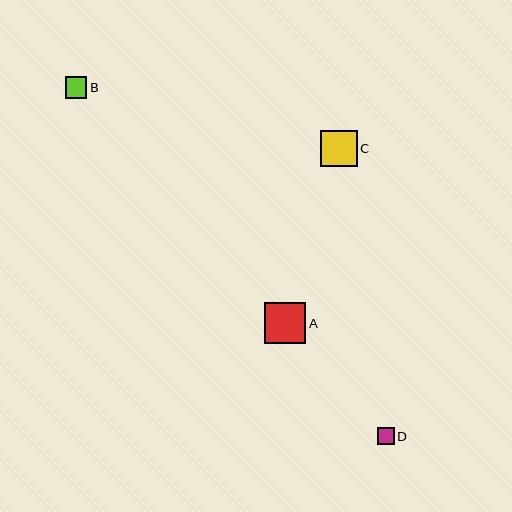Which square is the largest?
Square A is the largest with a size of approximately 41 pixels.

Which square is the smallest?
Square D is the smallest with a size of approximately 17 pixels.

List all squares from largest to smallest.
From largest to smallest: A, C, B, D.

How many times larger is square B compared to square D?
Square B is approximately 1.3 times the size of square D.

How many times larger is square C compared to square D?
Square C is approximately 2.2 times the size of square D.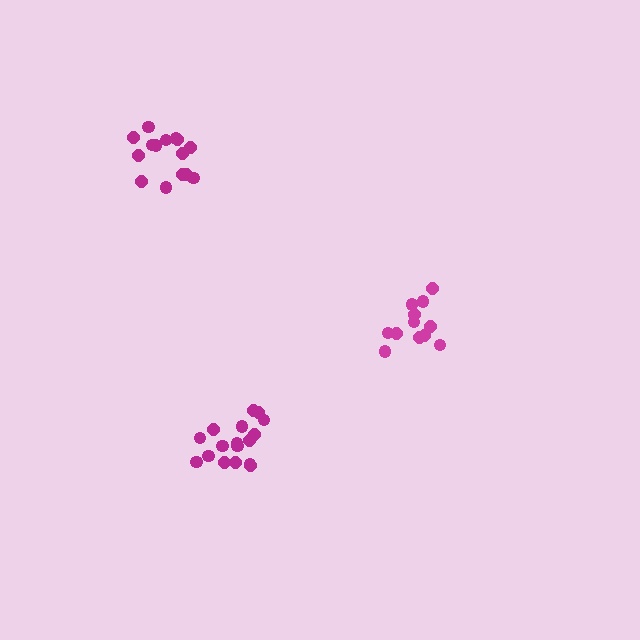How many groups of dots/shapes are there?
There are 3 groups.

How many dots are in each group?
Group 1: 12 dots, Group 2: 17 dots, Group 3: 15 dots (44 total).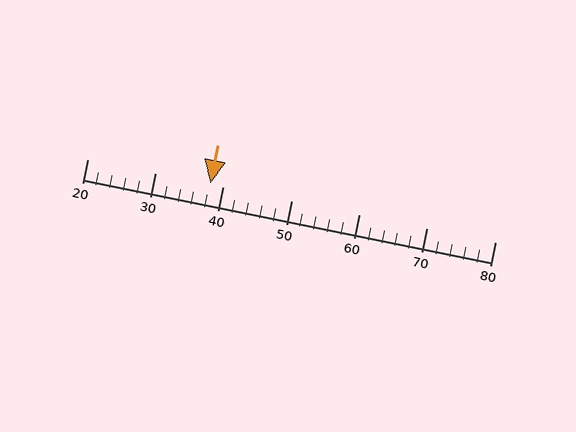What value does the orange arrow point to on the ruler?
The orange arrow points to approximately 38.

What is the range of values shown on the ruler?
The ruler shows values from 20 to 80.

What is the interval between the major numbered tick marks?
The major tick marks are spaced 10 units apart.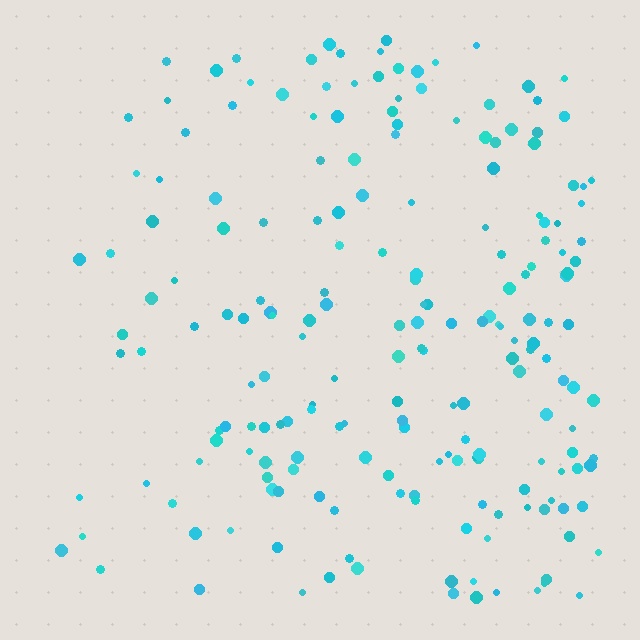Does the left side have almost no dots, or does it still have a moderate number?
Still a moderate number, just noticeably fewer than the right.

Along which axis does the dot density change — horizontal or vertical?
Horizontal.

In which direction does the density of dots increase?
From left to right, with the right side densest.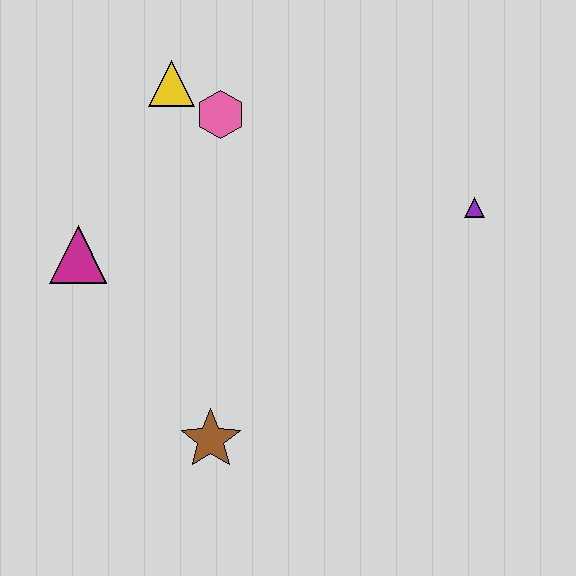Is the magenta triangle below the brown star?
No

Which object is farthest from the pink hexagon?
The brown star is farthest from the pink hexagon.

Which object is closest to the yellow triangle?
The pink hexagon is closest to the yellow triangle.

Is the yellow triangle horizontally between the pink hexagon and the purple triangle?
No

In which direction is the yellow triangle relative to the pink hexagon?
The yellow triangle is to the left of the pink hexagon.